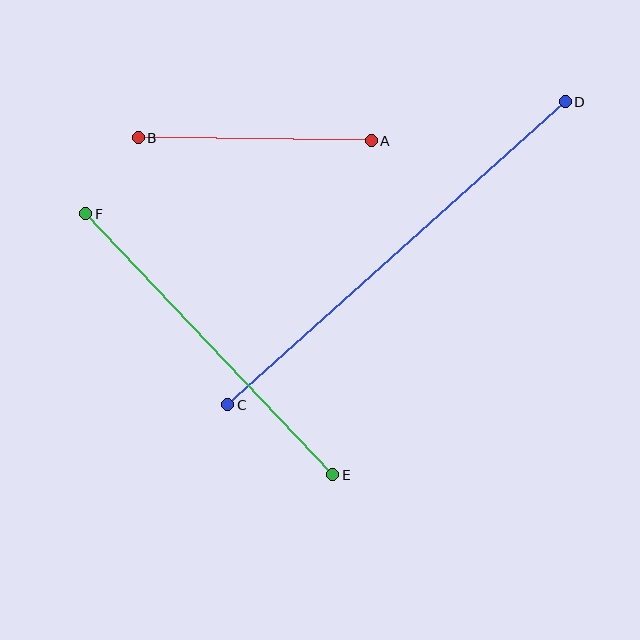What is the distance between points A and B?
The distance is approximately 233 pixels.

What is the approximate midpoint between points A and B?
The midpoint is at approximately (255, 139) pixels.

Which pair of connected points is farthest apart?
Points C and D are farthest apart.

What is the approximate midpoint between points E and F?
The midpoint is at approximately (209, 344) pixels.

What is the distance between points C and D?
The distance is approximately 453 pixels.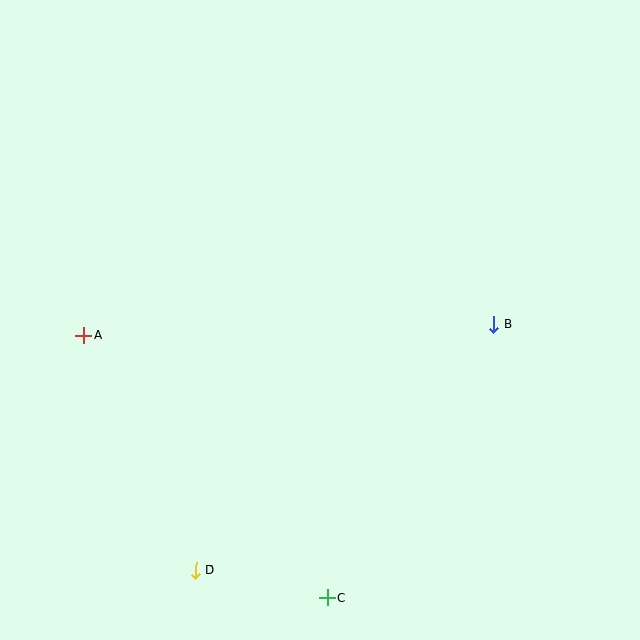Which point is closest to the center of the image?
Point B at (494, 325) is closest to the center.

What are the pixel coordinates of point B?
Point B is at (494, 325).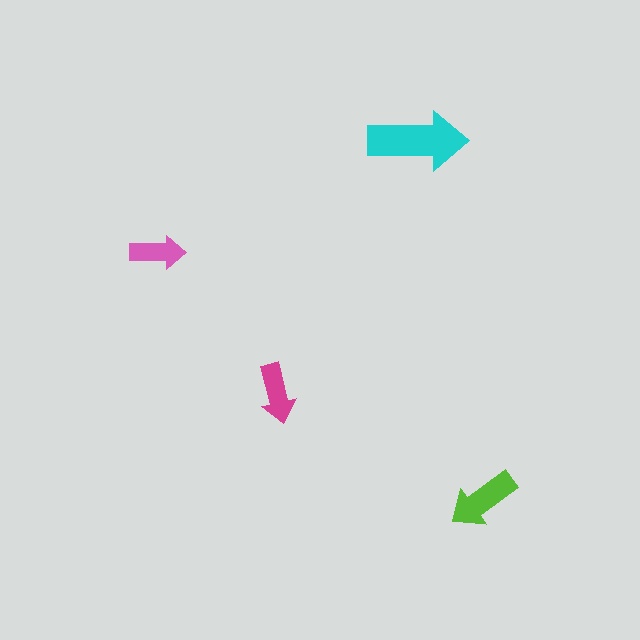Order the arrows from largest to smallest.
the cyan one, the lime one, the magenta one, the pink one.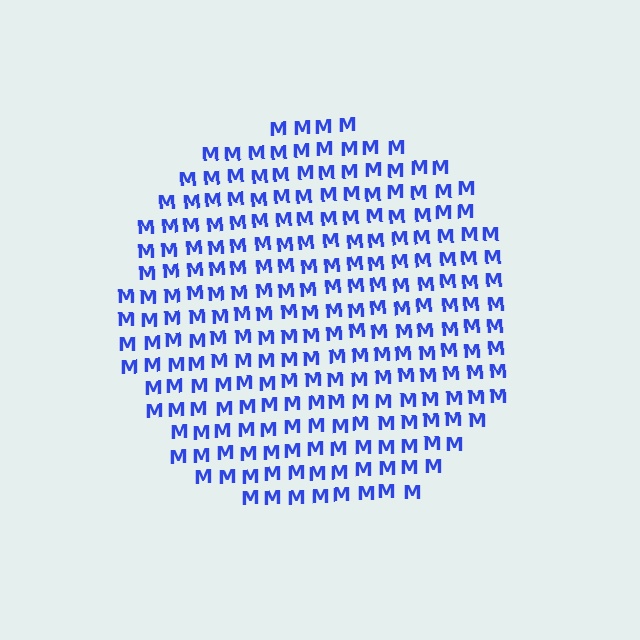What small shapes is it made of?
It is made of small letter M's.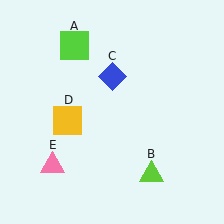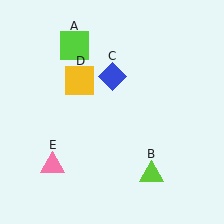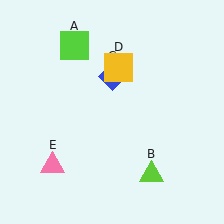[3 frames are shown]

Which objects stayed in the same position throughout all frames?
Lime square (object A) and lime triangle (object B) and blue diamond (object C) and pink triangle (object E) remained stationary.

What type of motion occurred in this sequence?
The yellow square (object D) rotated clockwise around the center of the scene.